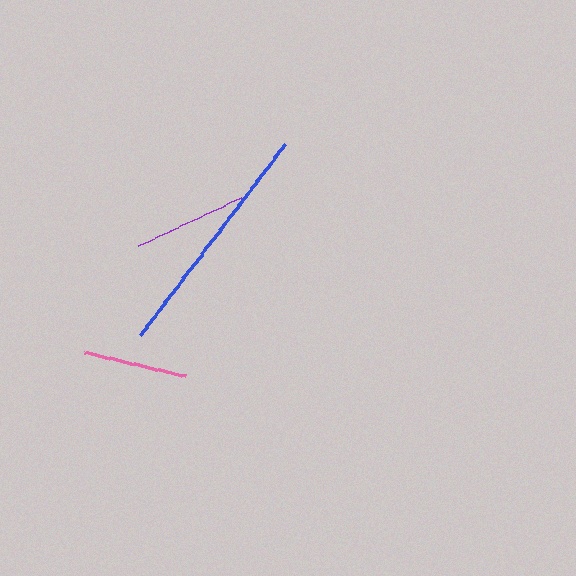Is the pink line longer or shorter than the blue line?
The blue line is longer than the pink line.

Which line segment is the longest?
The blue line is the longest at approximately 240 pixels.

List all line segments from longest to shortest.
From longest to shortest: blue, purple, pink.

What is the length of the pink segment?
The pink segment is approximately 103 pixels long.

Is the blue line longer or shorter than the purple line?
The blue line is longer than the purple line.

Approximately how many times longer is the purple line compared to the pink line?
The purple line is approximately 1.1 times the length of the pink line.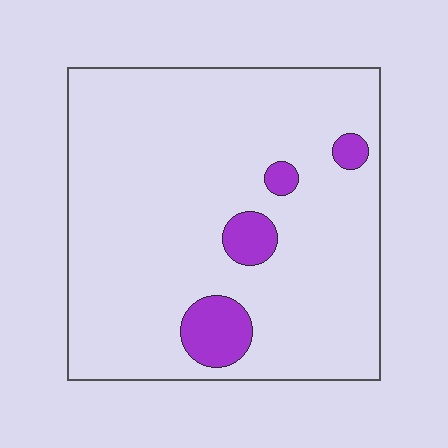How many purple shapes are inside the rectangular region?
4.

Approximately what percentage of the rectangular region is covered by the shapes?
Approximately 10%.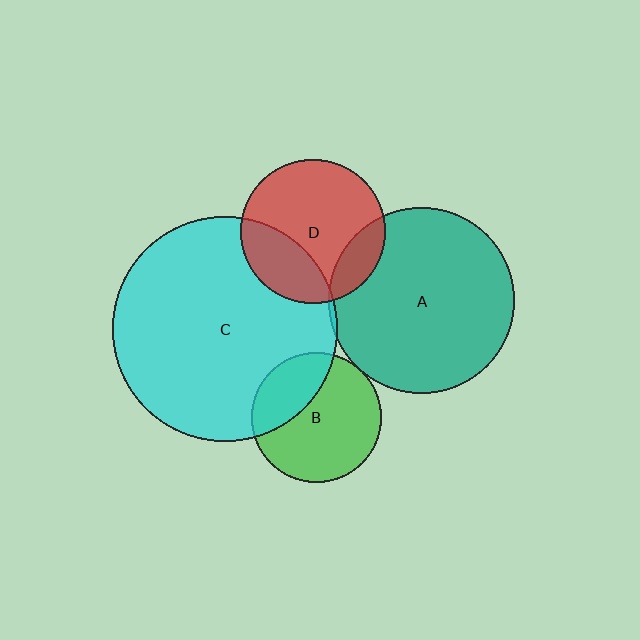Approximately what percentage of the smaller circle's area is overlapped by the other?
Approximately 30%.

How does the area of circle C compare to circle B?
Approximately 3.0 times.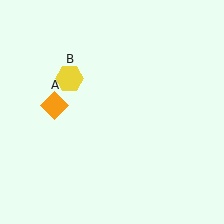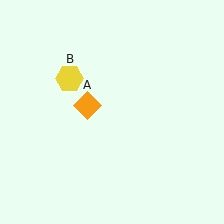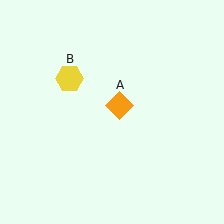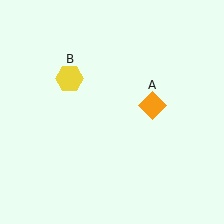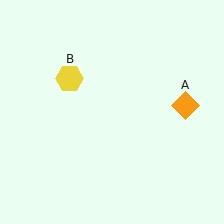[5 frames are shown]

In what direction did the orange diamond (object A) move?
The orange diamond (object A) moved right.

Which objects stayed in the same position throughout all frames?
Yellow hexagon (object B) remained stationary.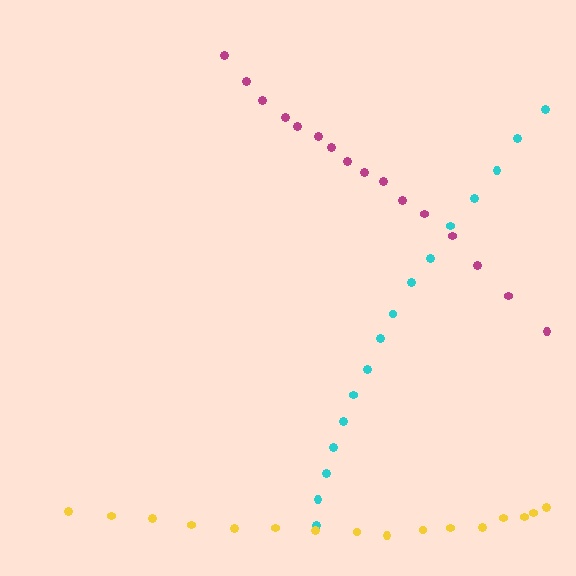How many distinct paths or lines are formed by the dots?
There are 3 distinct paths.